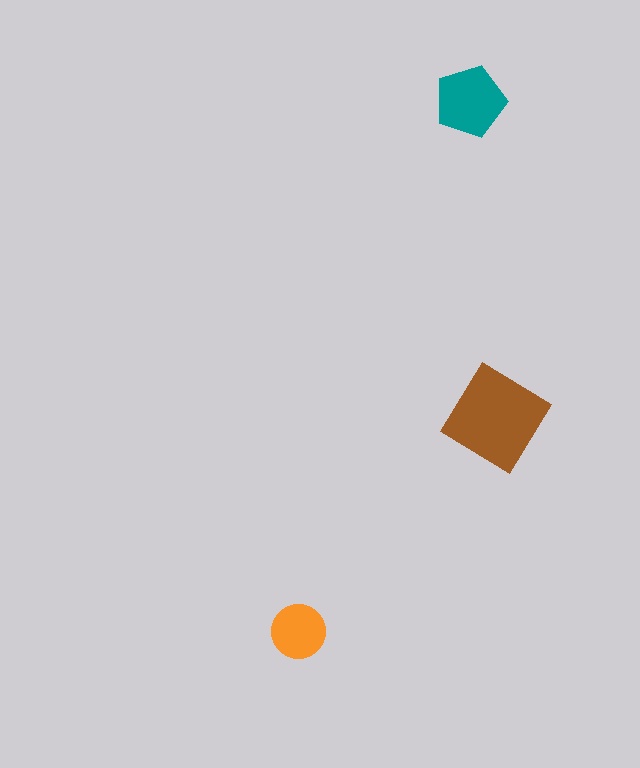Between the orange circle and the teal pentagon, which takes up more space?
The teal pentagon.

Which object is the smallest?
The orange circle.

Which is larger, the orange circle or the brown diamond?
The brown diamond.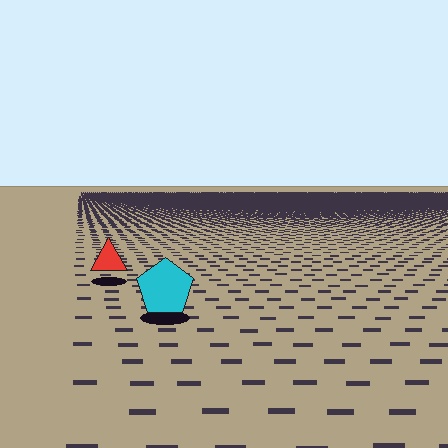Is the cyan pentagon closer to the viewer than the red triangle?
Yes. The cyan pentagon is closer — you can tell from the texture gradient: the ground texture is coarser near it.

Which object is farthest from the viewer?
The red triangle is farthest from the viewer. It appears smaller and the ground texture around it is denser.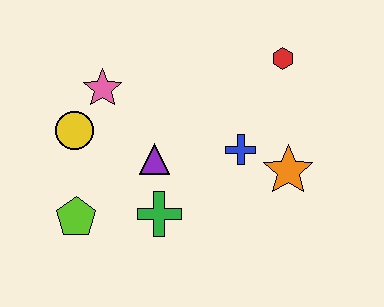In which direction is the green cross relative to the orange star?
The green cross is to the left of the orange star.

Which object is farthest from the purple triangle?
The red hexagon is farthest from the purple triangle.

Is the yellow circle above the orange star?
Yes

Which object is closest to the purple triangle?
The green cross is closest to the purple triangle.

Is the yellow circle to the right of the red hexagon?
No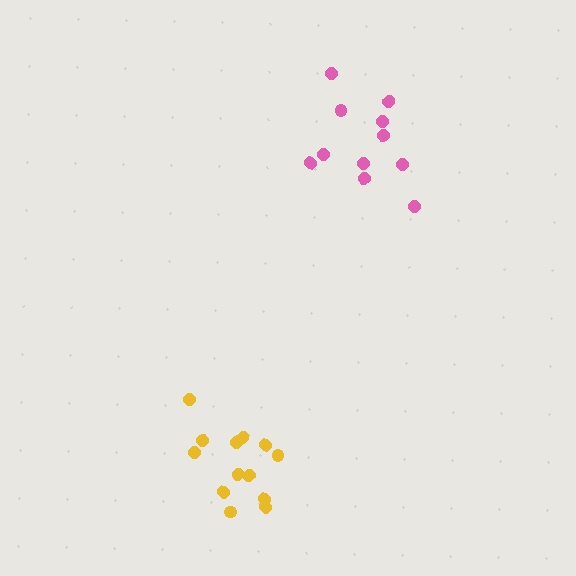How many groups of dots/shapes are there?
There are 2 groups.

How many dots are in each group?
Group 1: 11 dots, Group 2: 13 dots (24 total).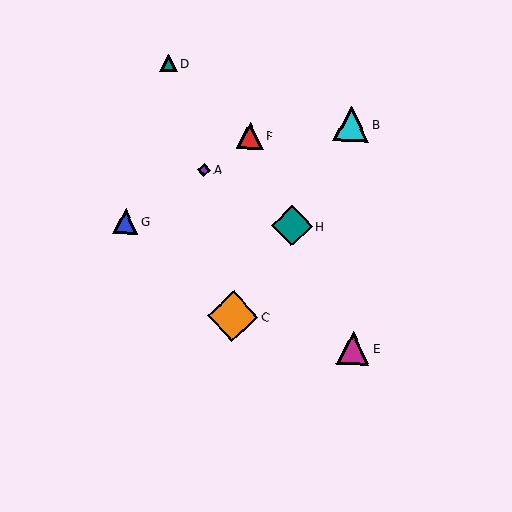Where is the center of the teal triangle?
The center of the teal triangle is at (169, 63).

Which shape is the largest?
The orange diamond (labeled C) is the largest.